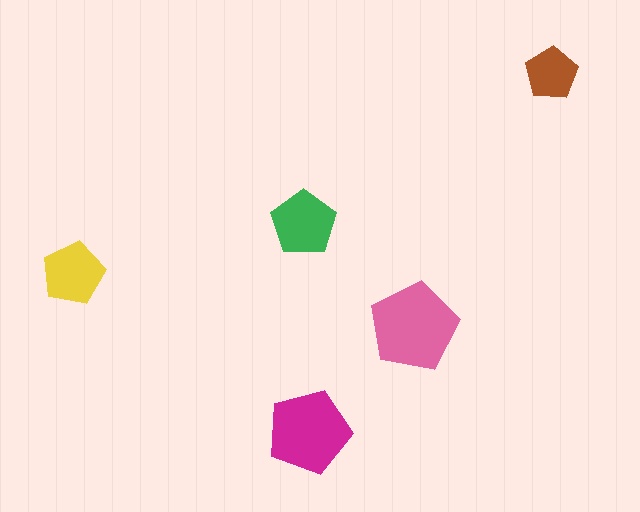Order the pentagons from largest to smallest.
the pink one, the magenta one, the green one, the yellow one, the brown one.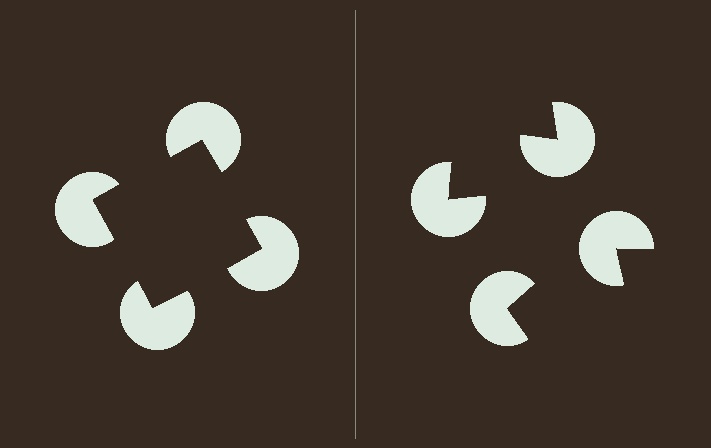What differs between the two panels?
The pac-man discs are positioned identically on both sides; only the wedge orientations differ. On the left they align to a square; on the right they are misaligned.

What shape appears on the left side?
An illusory square.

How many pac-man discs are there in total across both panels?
8 — 4 on each side.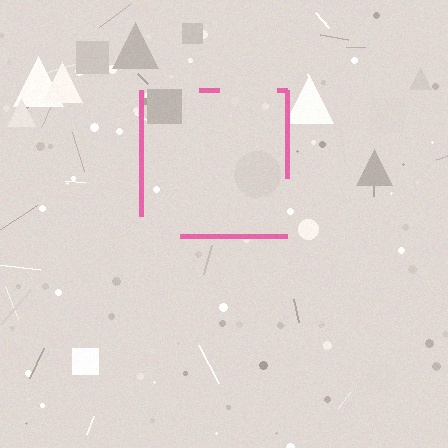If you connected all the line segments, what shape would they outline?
They would outline a square.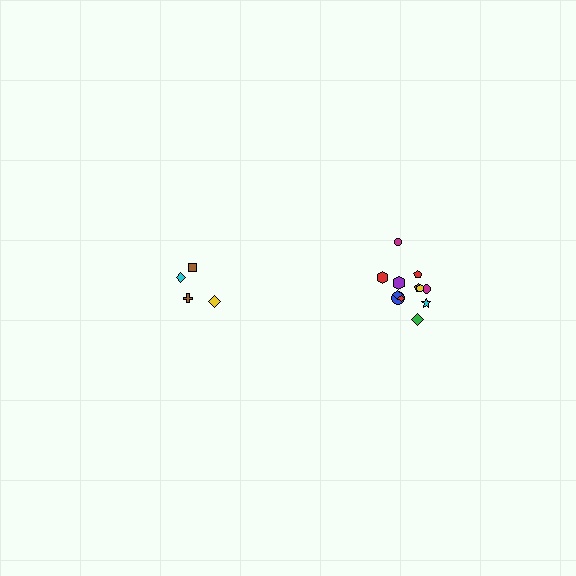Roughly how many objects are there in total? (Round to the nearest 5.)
Roughly 15 objects in total.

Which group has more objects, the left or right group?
The right group.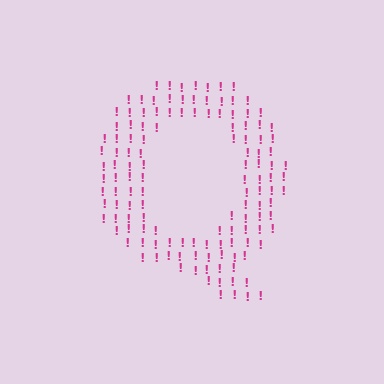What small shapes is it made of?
It is made of small exclamation marks.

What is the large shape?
The large shape is the letter Q.